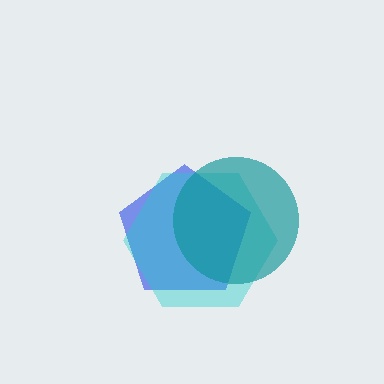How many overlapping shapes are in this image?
There are 3 overlapping shapes in the image.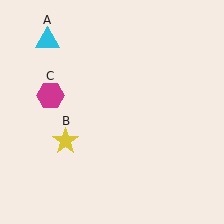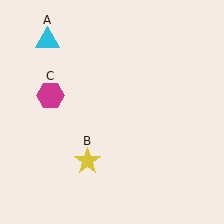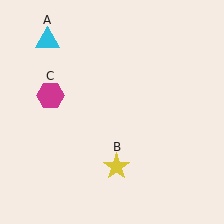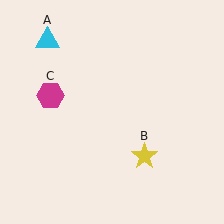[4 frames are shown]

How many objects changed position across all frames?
1 object changed position: yellow star (object B).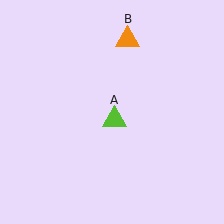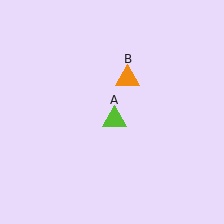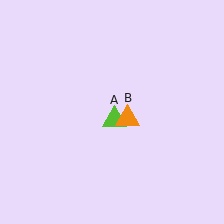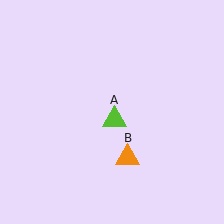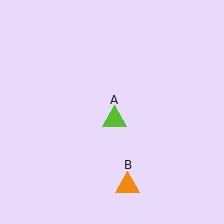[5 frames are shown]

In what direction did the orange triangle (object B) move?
The orange triangle (object B) moved down.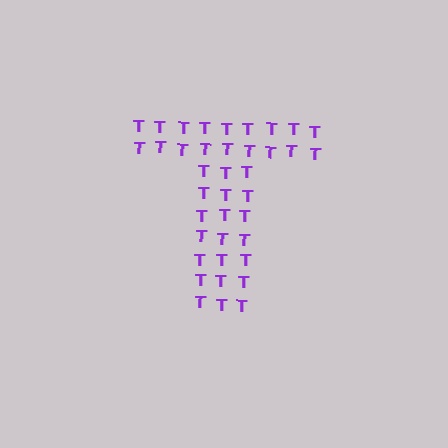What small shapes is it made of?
It is made of small letter T's.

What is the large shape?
The large shape is the letter T.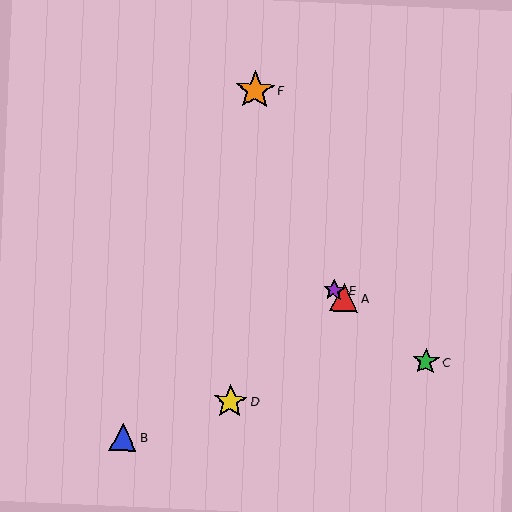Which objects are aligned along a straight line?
Objects A, C, E are aligned along a straight line.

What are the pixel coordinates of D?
Object D is at (230, 401).